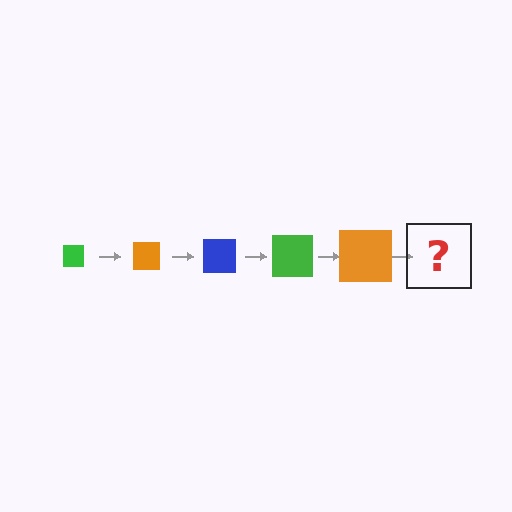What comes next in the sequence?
The next element should be a blue square, larger than the previous one.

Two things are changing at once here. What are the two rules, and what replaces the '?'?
The two rules are that the square grows larger each step and the color cycles through green, orange, and blue. The '?' should be a blue square, larger than the previous one.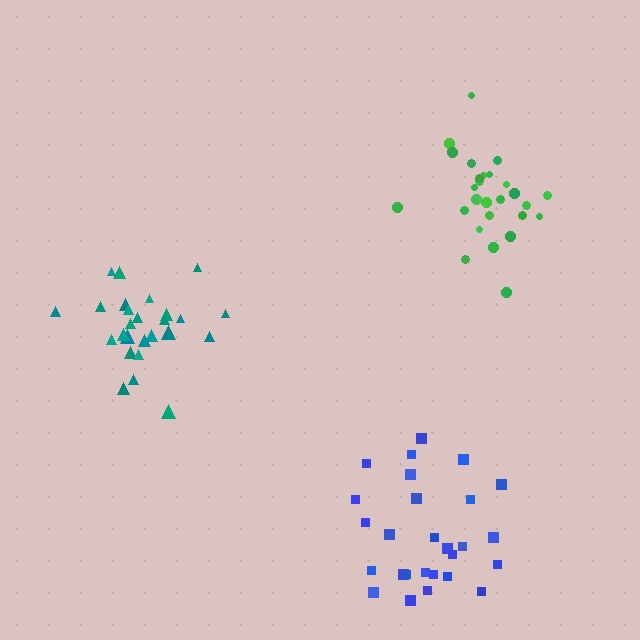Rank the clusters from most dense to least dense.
green, teal, blue.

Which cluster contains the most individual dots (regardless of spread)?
Green (27).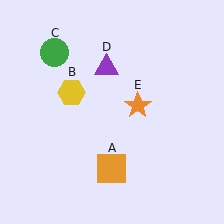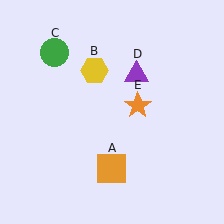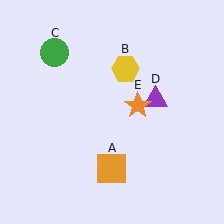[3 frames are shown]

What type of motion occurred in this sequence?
The yellow hexagon (object B), purple triangle (object D) rotated clockwise around the center of the scene.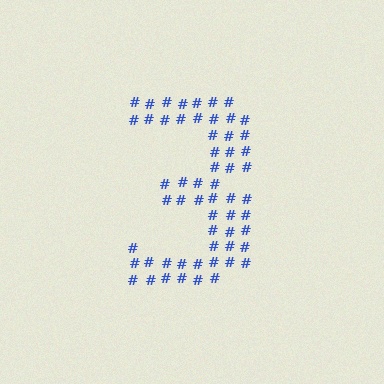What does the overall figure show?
The overall figure shows the digit 3.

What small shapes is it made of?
It is made of small hash symbols.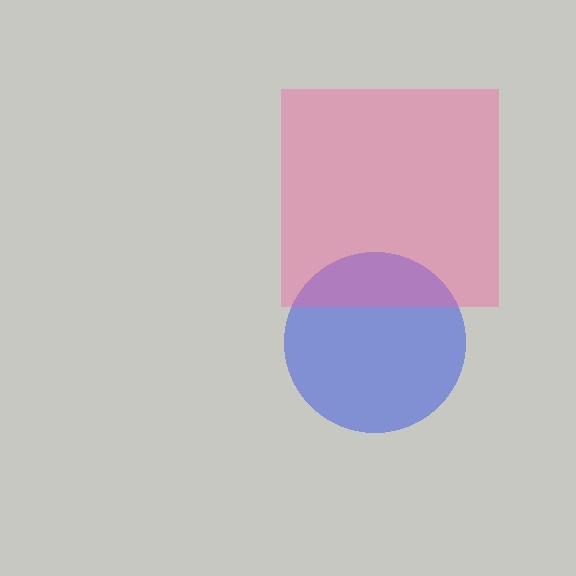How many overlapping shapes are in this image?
There are 2 overlapping shapes in the image.